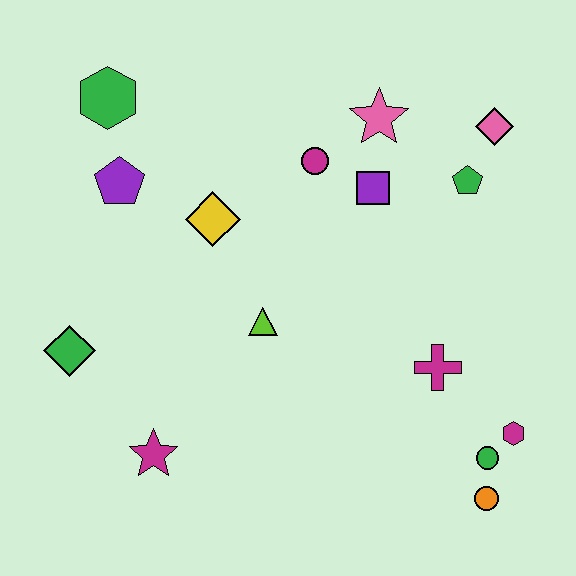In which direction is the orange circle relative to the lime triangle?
The orange circle is to the right of the lime triangle.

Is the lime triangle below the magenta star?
No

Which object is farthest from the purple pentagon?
The orange circle is farthest from the purple pentagon.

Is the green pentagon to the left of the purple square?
No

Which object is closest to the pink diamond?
The green pentagon is closest to the pink diamond.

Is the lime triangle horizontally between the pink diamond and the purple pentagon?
Yes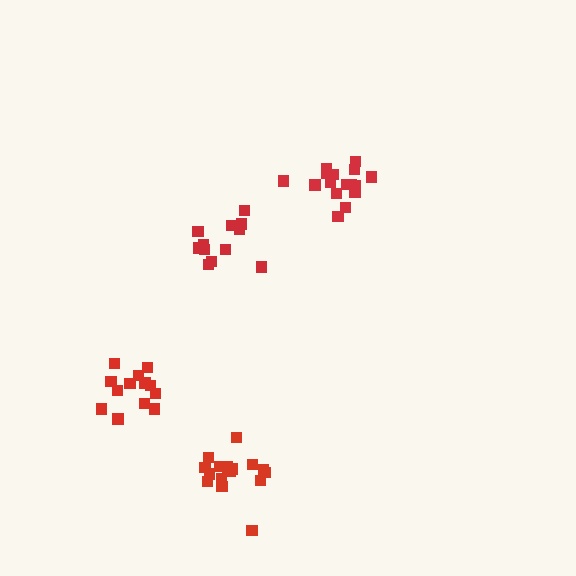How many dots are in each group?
Group 1: 12 dots, Group 2: 14 dots, Group 3: 17 dots, Group 4: 16 dots (59 total).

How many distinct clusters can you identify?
There are 4 distinct clusters.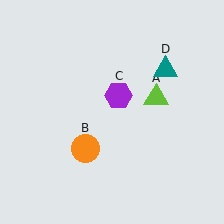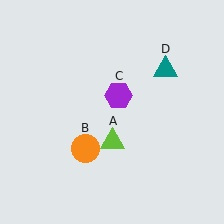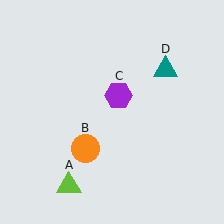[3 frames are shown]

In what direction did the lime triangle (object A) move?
The lime triangle (object A) moved down and to the left.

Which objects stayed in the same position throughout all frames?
Orange circle (object B) and purple hexagon (object C) and teal triangle (object D) remained stationary.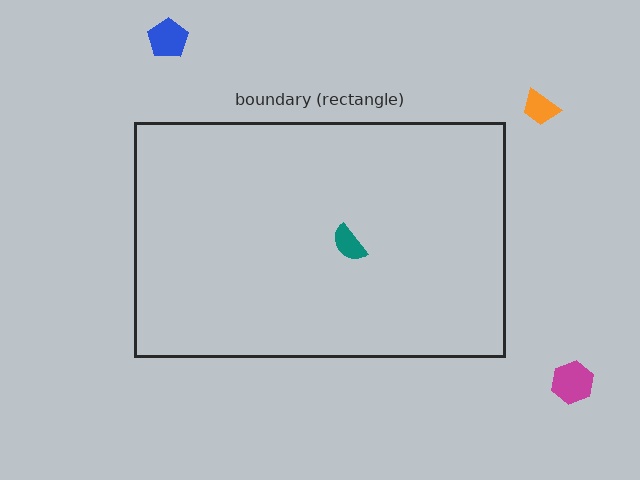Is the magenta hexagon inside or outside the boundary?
Outside.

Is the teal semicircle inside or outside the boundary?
Inside.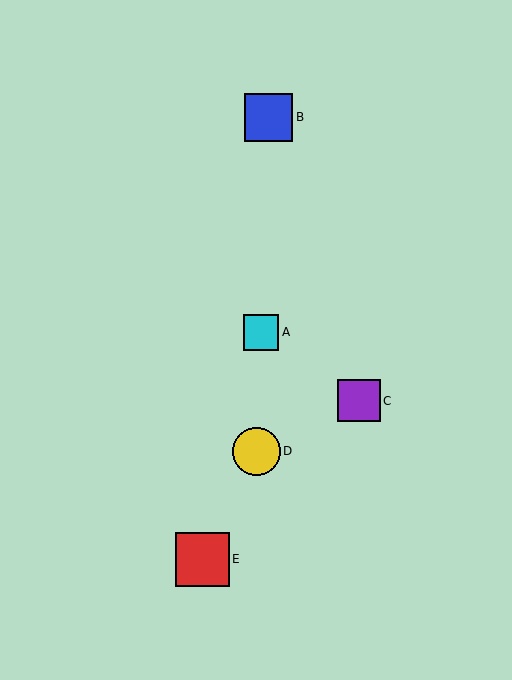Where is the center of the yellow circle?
The center of the yellow circle is at (257, 451).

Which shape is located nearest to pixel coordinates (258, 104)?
The blue square (labeled B) at (269, 117) is nearest to that location.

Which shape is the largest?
The red square (labeled E) is the largest.